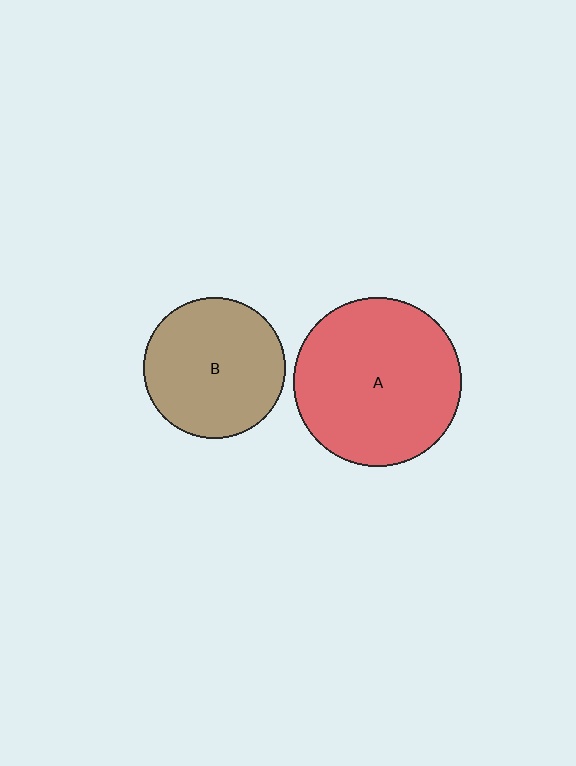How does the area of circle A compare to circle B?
Approximately 1.4 times.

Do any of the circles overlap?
No, none of the circles overlap.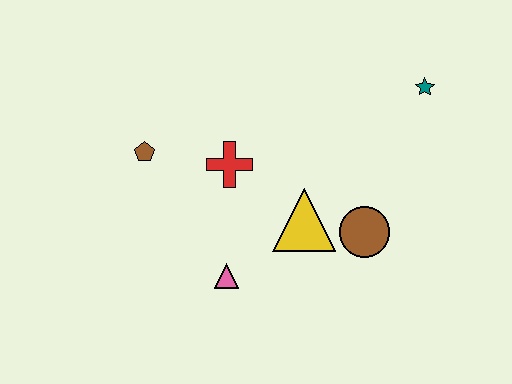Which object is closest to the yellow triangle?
The brown circle is closest to the yellow triangle.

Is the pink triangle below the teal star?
Yes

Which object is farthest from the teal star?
The brown pentagon is farthest from the teal star.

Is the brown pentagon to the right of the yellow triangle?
No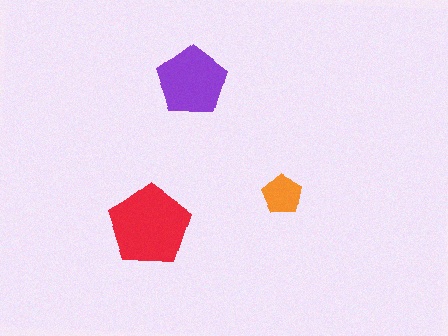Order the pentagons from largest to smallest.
the red one, the purple one, the orange one.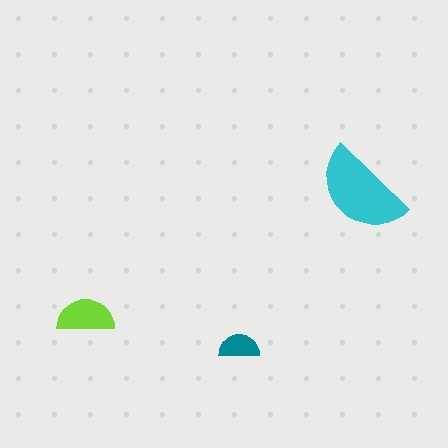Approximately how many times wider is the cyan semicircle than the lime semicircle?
About 1.5 times wider.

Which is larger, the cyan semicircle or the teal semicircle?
The cyan one.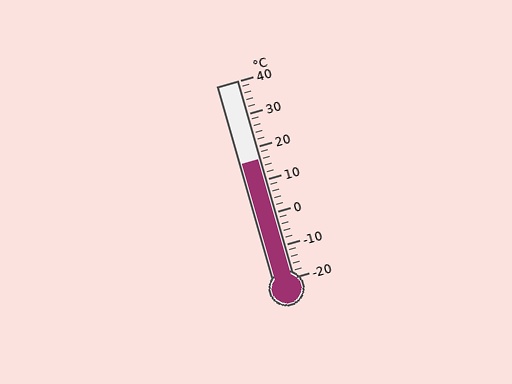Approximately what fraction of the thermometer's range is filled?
The thermometer is filled to approximately 60% of its range.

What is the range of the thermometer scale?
The thermometer scale ranges from -20°C to 40°C.